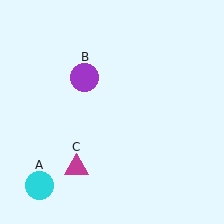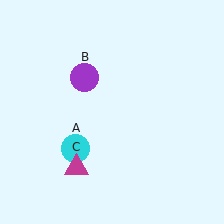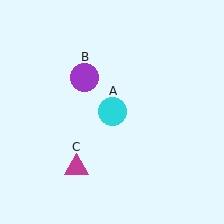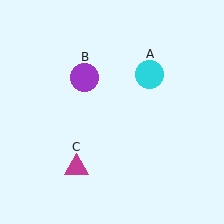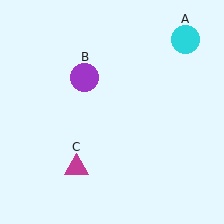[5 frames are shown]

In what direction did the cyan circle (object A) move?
The cyan circle (object A) moved up and to the right.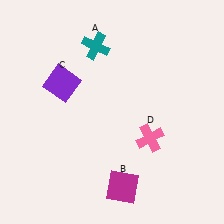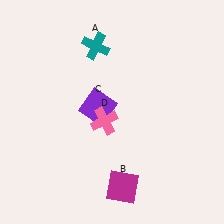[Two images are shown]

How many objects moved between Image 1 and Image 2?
2 objects moved between the two images.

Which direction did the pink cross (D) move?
The pink cross (D) moved left.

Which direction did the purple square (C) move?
The purple square (C) moved right.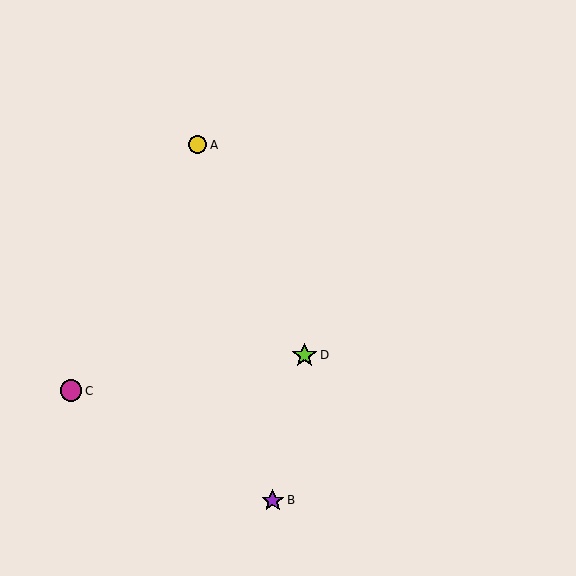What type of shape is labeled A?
Shape A is a yellow circle.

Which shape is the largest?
The lime star (labeled D) is the largest.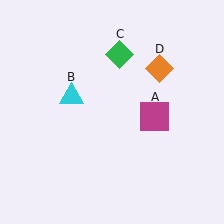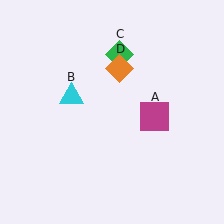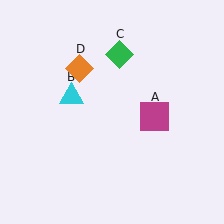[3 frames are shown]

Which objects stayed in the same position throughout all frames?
Magenta square (object A) and cyan triangle (object B) and green diamond (object C) remained stationary.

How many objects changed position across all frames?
1 object changed position: orange diamond (object D).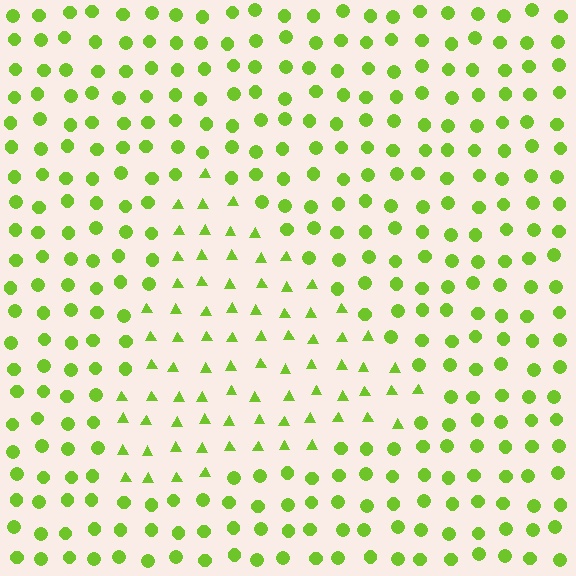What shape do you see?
I see a triangle.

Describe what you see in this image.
The image is filled with small lime elements arranged in a uniform grid. A triangle-shaped region contains triangles, while the surrounding area contains circles. The boundary is defined purely by the change in element shape.